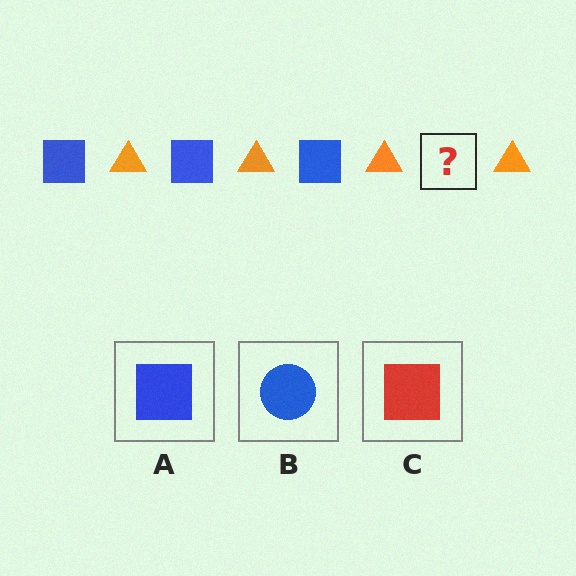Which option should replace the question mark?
Option A.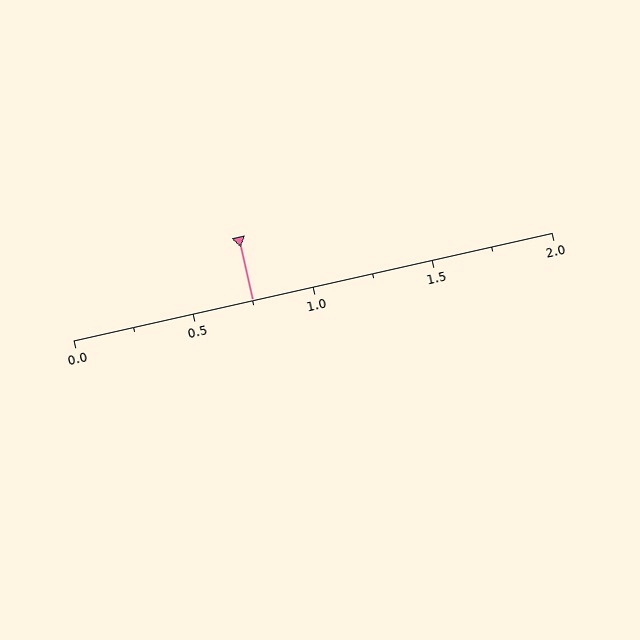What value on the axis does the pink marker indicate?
The marker indicates approximately 0.75.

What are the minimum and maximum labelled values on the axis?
The axis runs from 0.0 to 2.0.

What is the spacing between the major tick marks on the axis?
The major ticks are spaced 0.5 apart.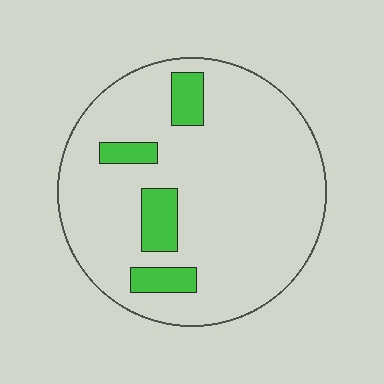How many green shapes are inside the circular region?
4.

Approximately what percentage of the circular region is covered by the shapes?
Approximately 15%.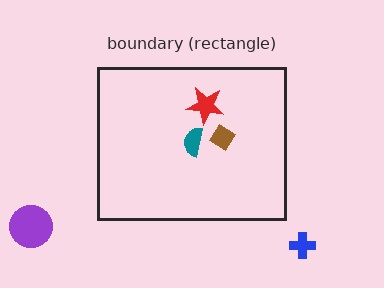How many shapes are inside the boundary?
3 inside, 2 outside.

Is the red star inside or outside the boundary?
Inside.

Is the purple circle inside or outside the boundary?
Outside.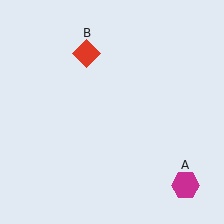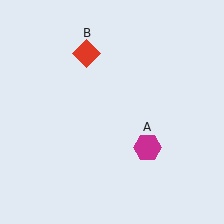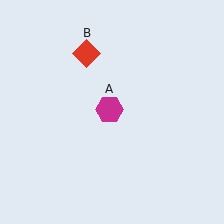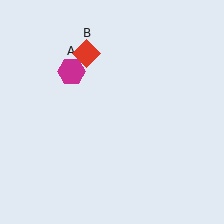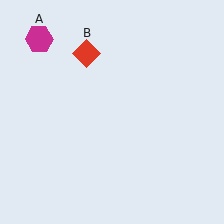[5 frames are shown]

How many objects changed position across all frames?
1 object changed position: magenta hexagon (object A).